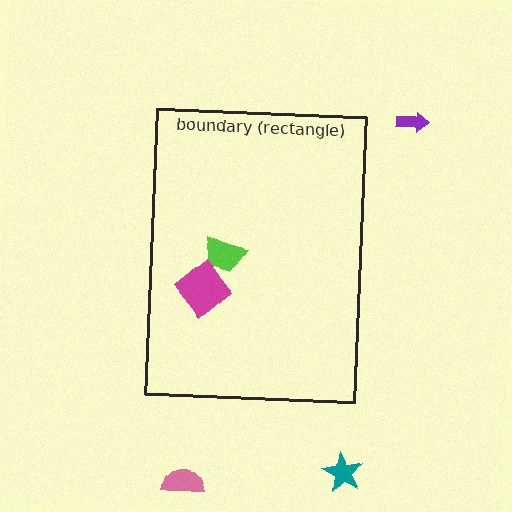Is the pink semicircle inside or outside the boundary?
Outside.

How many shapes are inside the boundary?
2 inside, 3 outside.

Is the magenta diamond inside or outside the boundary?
Inside.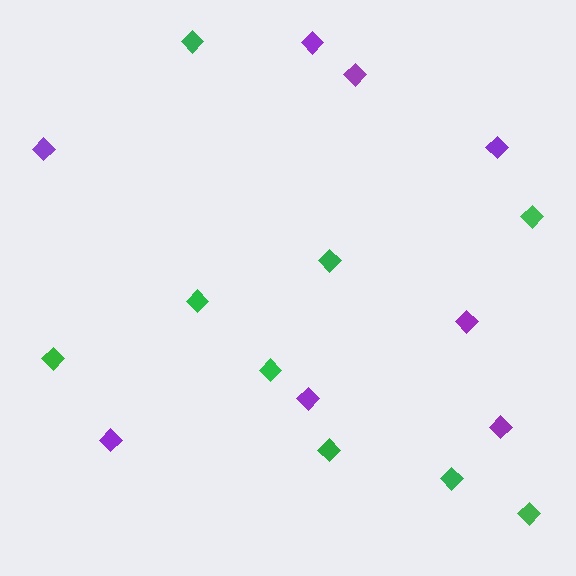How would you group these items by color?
There are 2 groups: one group of purple diamonds (8) and one group of green diamonds (9).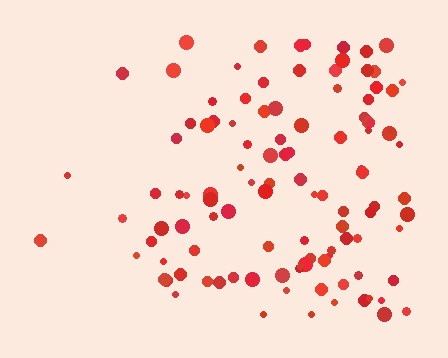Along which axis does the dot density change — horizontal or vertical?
Horizontal.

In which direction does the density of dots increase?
From left to right, with the right side densest.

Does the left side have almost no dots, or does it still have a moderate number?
Still a moderate number, just noticeably fewer than the right.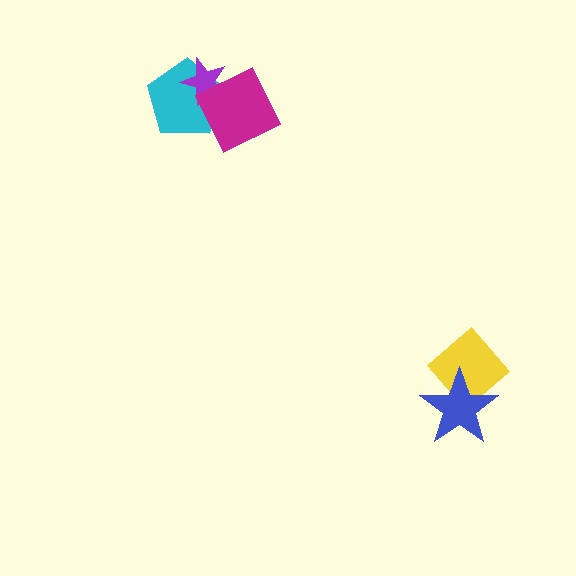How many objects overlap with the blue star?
1 object overlaps with the blue star.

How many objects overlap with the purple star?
2 objects overlap with the purple star.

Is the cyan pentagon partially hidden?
Yes, it is partially covered by another shape.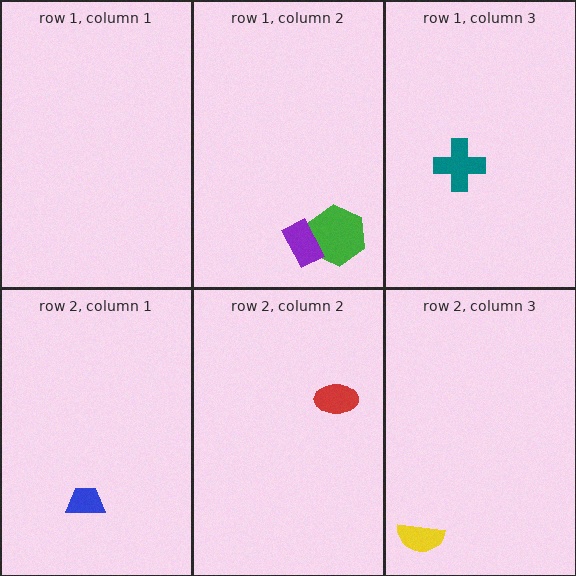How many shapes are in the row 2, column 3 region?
1.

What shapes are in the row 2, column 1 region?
The blue trapezoid.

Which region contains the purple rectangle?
The row 1, column 2 region.